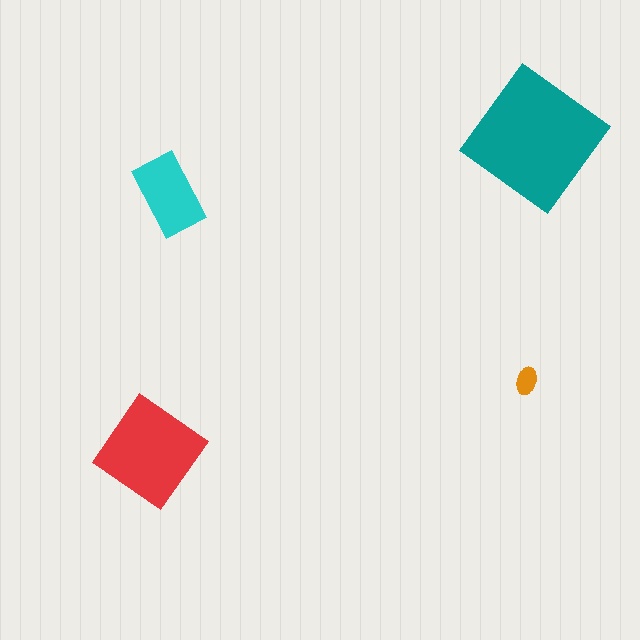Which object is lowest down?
The red diamond is bottommost.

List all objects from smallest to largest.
The orange ellipse, the cyan rectangle, the red diamond, the teal diamond.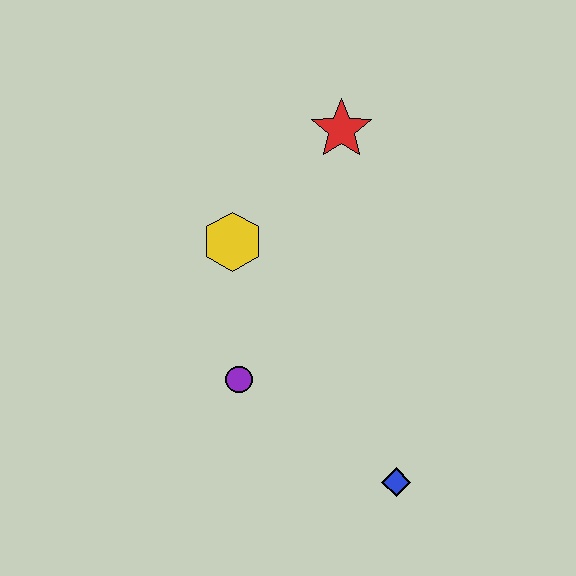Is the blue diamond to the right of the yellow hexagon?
Yes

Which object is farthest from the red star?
The blue diamond is farthest from the red star.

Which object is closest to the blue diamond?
The purple circle is closest to the blue diamond.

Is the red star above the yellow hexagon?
Yes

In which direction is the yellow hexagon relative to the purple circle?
The yellow hexagon is above the purple circle.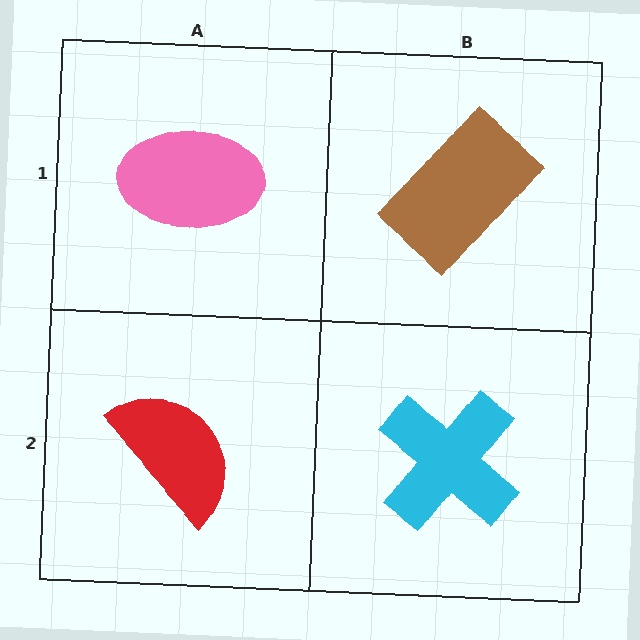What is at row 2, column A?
A red semicircle.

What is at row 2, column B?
A cyan cross.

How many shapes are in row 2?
2 shapes.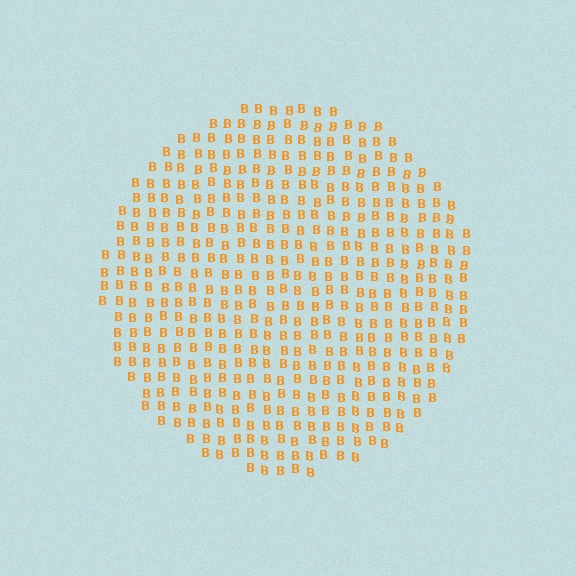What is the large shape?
The large shape is a circle.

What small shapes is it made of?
It is made of small letter B's.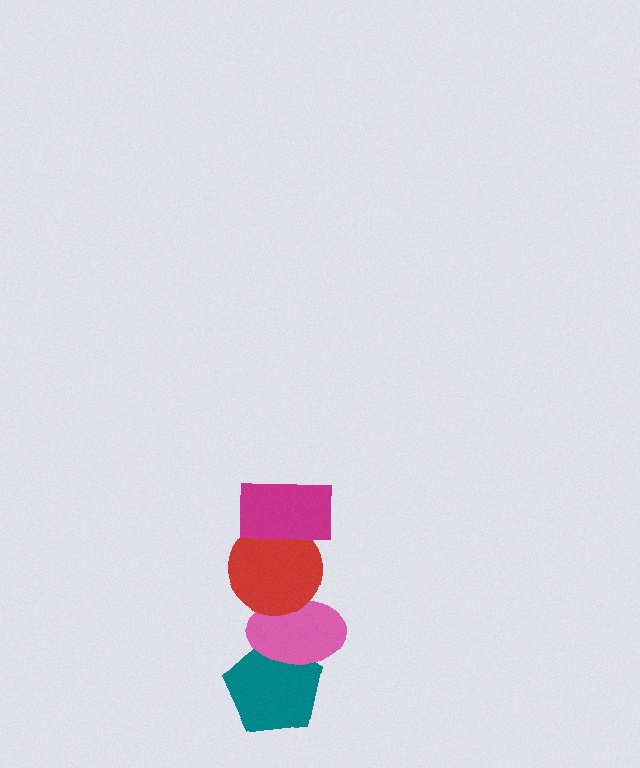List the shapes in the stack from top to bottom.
From top to bottom: the magenta rectangle, the red circle, the pink ellipse, the teal pentagon.